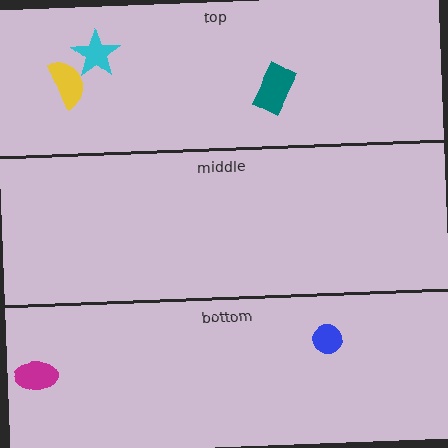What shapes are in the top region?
The yellow semicircle, the teal rectangle, the cyan star.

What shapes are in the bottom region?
The blue circle, the magenta ellipse.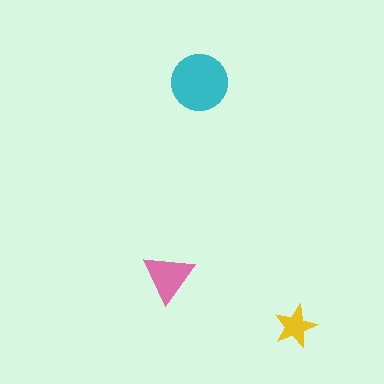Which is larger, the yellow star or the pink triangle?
The pink triangle.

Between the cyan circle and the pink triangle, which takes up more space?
The cyan circle.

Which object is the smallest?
The yellow star.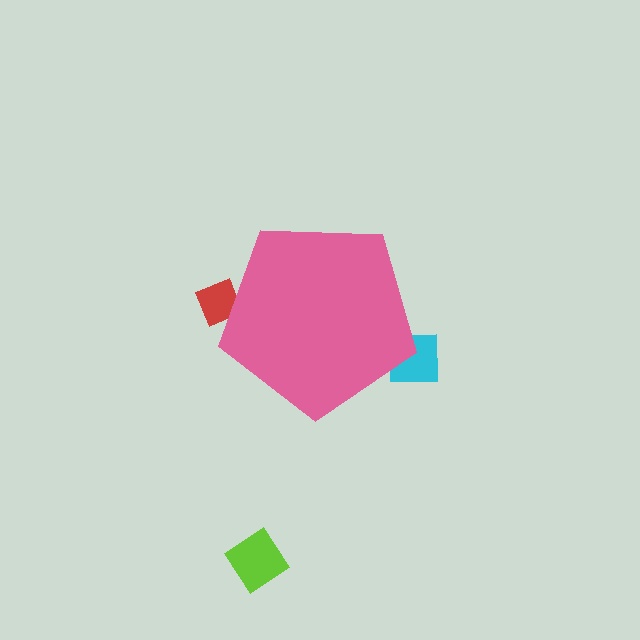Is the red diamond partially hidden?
Yes, the red diamond is partially hidden behind the pink pentagon.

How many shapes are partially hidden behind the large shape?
2 shapes are partially hidden.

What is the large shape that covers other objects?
A pink pentagon.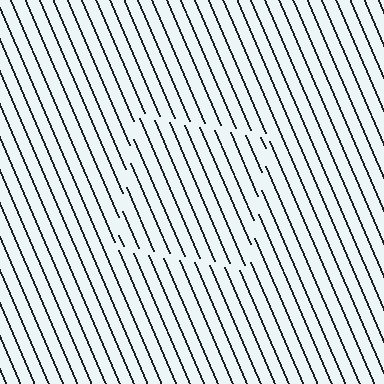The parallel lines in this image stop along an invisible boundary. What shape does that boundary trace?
An illusory square. The interior of the shape contains the same grating, shifted by half a period — the contour is defined by the phase discontinuity where line-ends from the inner and outer gratings abut.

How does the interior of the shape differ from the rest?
The interior of the shape contains the same grating, shifted by half a period — the contour is defined by the phase discontinuity where line-ends from the inner and outer gratings abut.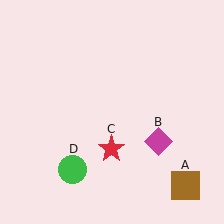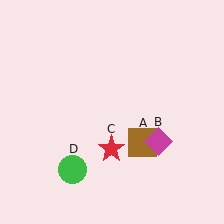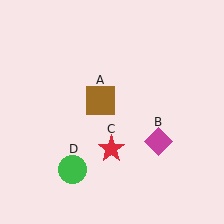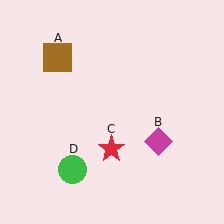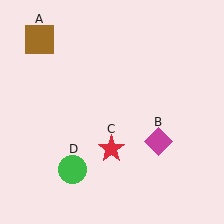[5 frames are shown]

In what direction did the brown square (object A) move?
The brown square (object A) moved up and to the left.